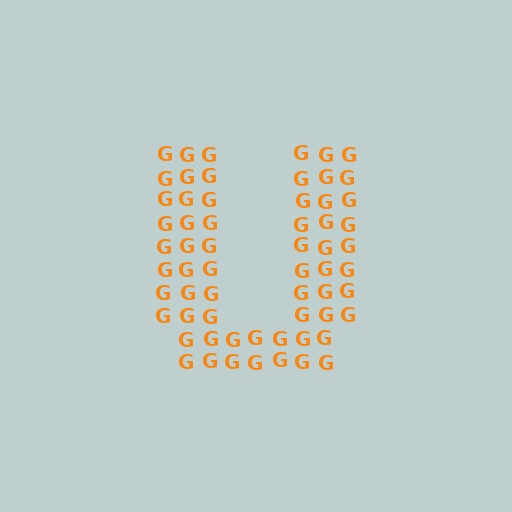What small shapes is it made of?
It is made of small letter G's.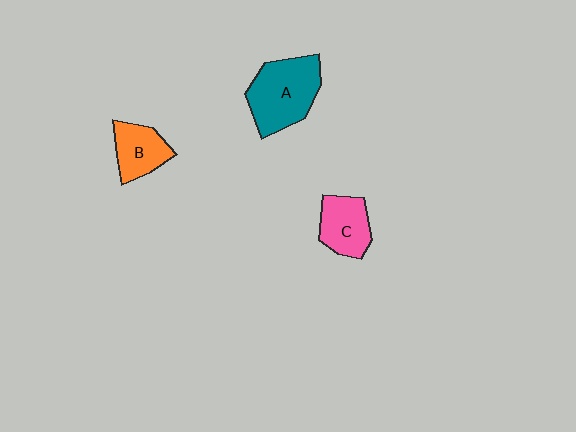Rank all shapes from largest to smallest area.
From largest to smallest: A (teal), C (pink), B (orange).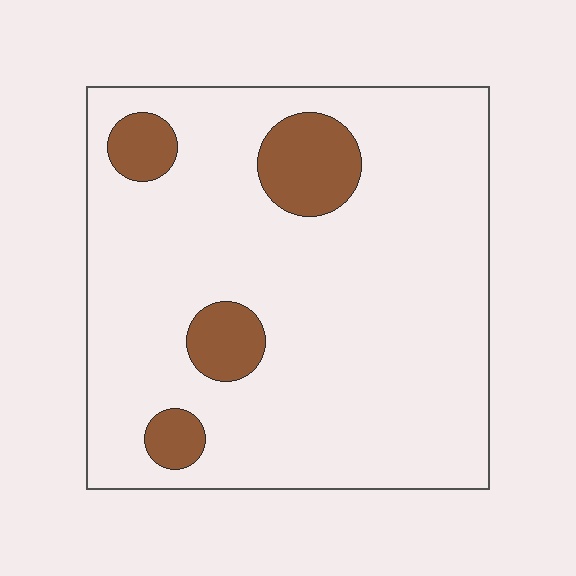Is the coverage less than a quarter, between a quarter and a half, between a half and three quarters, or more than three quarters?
Less than a quarter.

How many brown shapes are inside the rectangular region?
4.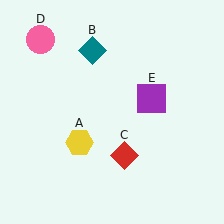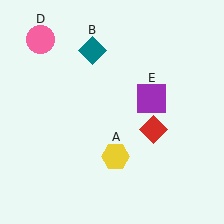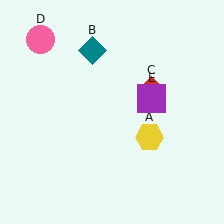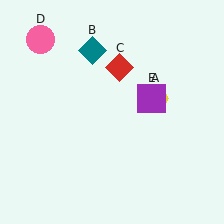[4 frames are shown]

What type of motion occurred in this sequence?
The yellow hexagon (object A), red diamond (object C) rotated counterclockwise around the center of the scene.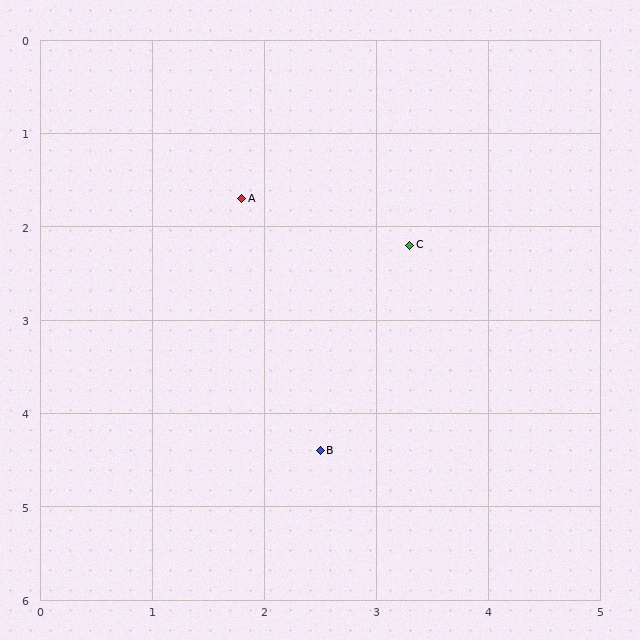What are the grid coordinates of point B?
Point B is at approximately (2.5, 4.4).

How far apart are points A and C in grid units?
Points A and C are about 1.6 grid units apart.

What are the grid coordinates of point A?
Point A is at approximately (1.8, 1.7).